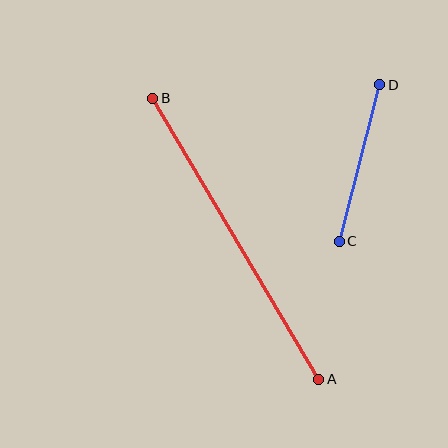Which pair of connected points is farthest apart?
Points A and B are farthest apart.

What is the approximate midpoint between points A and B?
The midpoint is at approximately (236, 239) pixels.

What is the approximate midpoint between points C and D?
The midpoint is at approximately (359, 163) pixels.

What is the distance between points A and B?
The distance is approximately 326 pixels.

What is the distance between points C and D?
The distance is approximately 161 pixels.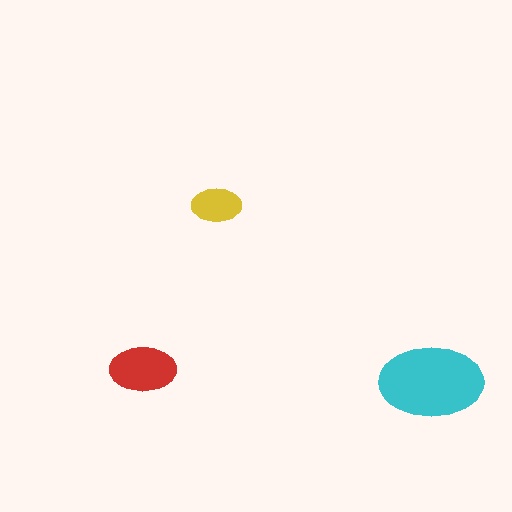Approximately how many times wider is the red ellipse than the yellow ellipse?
About 1.5 times wider.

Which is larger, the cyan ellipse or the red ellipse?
The cyan one.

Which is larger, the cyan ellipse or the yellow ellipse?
The cyan one.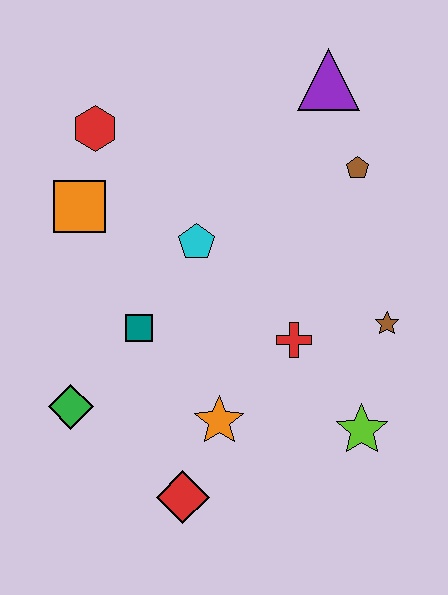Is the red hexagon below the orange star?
No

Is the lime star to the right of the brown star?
No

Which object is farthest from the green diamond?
The purple triangle is farthest from the green diamond.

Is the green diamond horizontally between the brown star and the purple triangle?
No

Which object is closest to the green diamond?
The teal square is closest to the green diamond.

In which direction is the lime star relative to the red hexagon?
The lime star is below the red hexagon.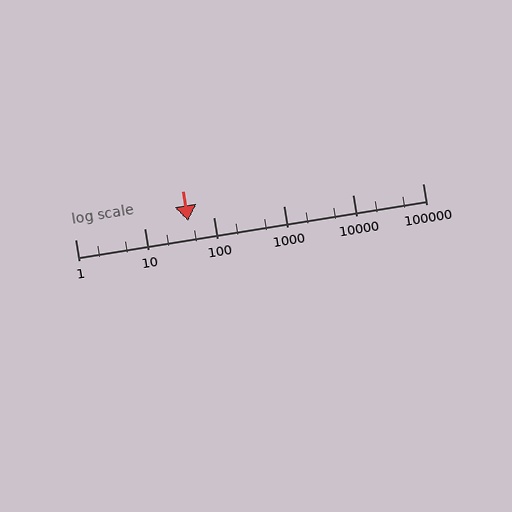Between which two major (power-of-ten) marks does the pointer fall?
The pointer is between 10 and 100.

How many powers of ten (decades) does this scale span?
The scale spans 5 decades, from 1 to 100000.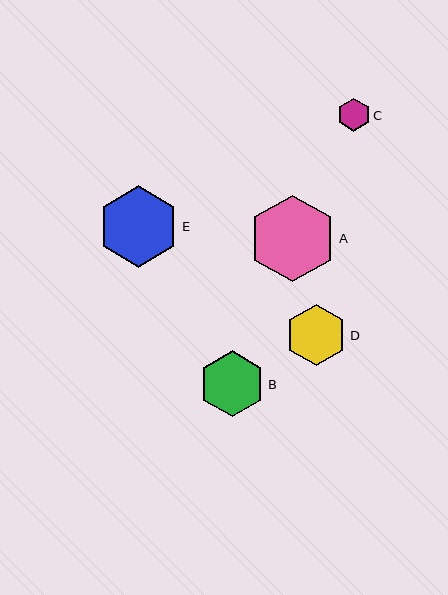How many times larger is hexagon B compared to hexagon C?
Hexagon B is approximately 2.0 times the size of hexagon C.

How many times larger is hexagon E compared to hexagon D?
Hexagon E is approximately 1.3 times the size of hexagon D.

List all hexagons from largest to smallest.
From largest to smallest: A, E, B, D, C.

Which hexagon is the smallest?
Hexagon C is the smallest with a size of approximately 33 pixels.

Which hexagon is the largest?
Hexagon A is the largest with a size of approximately 87 pixels.